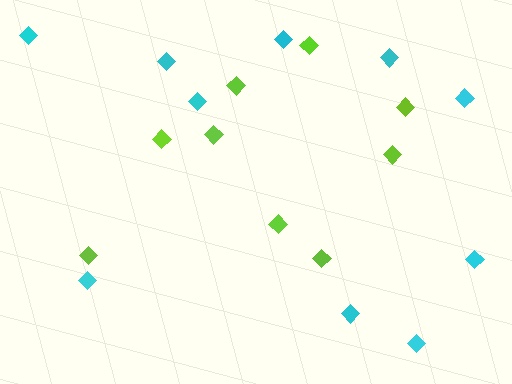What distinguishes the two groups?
There are 2 groups: one group of cyan diamonds (10) and one group of lime diamonds (9).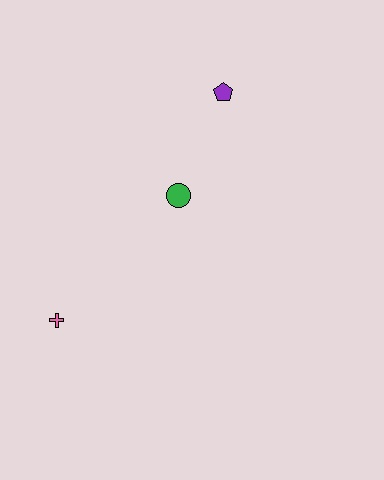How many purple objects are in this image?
There is 1 purple object.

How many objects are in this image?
There are 3 objects.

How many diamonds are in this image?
There are no diamonds.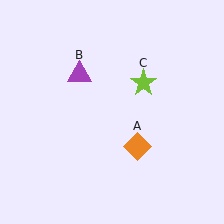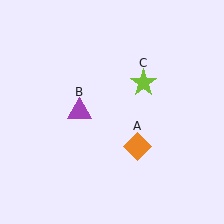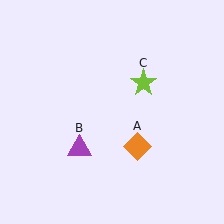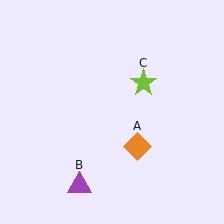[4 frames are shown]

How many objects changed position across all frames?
1 object changed position: purple triangle (object B).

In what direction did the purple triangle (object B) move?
The purple triangle (object B) moved down.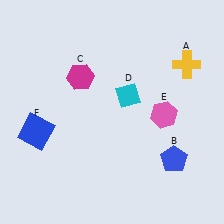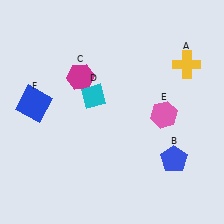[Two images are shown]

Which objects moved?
The objects that moved are: the cyan diamond (D), the blue square (F).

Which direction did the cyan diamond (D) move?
The cyan diamond (D) moved left.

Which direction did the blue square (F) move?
The blue square (F) moved up.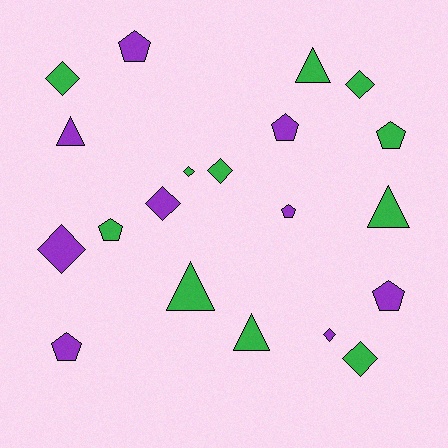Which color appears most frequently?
Green, with 11 objects.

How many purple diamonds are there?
There are 3 purple diamonds.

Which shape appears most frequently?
Diamond, with 8 objects.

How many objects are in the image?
There are 20 objects.